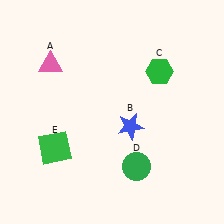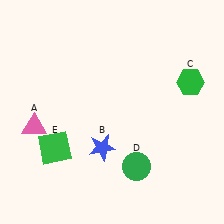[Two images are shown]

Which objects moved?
The objects that moved are: the pink triangle (A), the blue star (B), the green hexagon (C).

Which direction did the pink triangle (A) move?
The pink triangle (A) moved down.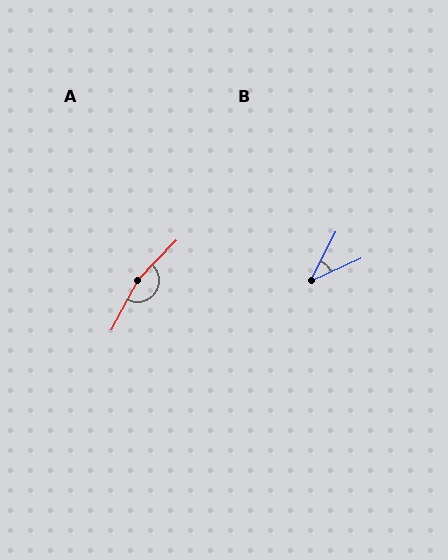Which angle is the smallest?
B, at approximately 38 degrees.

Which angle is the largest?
A, at approximately 164 degrees.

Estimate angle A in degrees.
Approximately 164 degrees.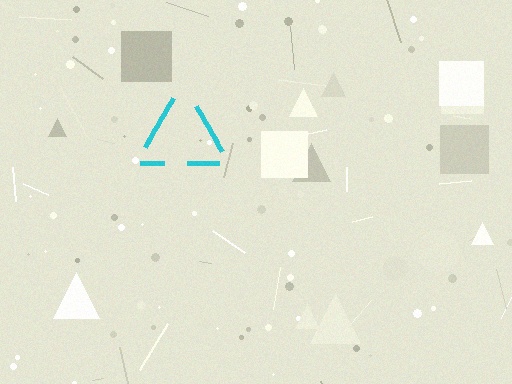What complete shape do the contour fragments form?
The contour fragments form a triangle.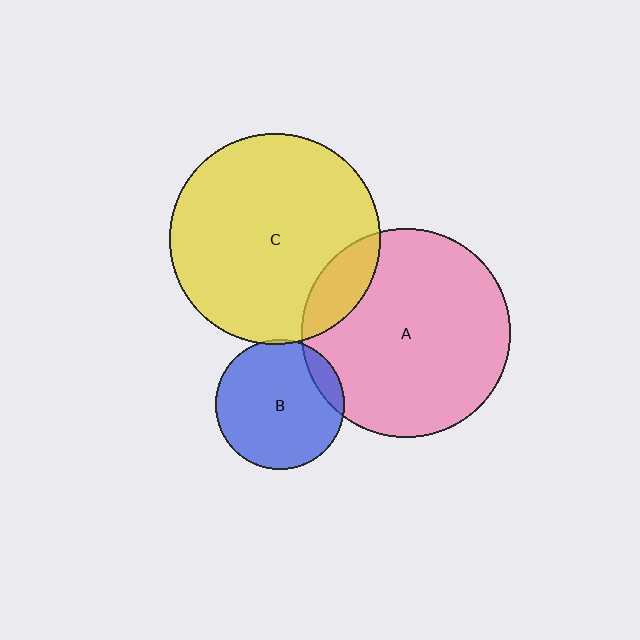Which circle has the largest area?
Circle C (yellow).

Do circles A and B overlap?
Yes.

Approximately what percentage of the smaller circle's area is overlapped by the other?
Approximately 10%.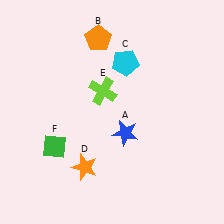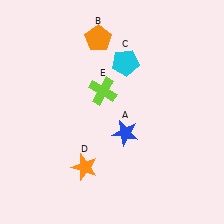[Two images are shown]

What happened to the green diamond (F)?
The green diamond (F) was removed in Image 2. It was in the bottom-left area of Image 1.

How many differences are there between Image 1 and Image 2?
There is 1 difference between the two images.